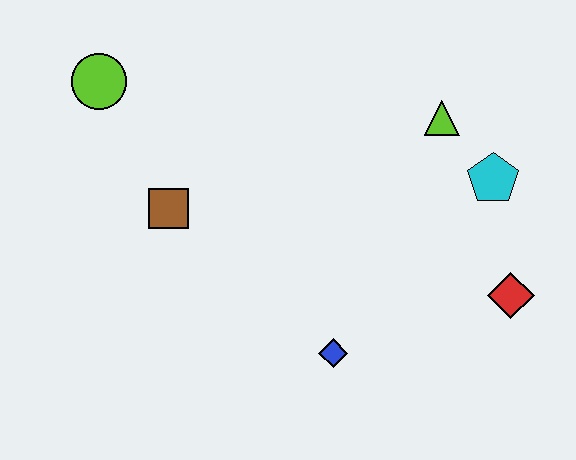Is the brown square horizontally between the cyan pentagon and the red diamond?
No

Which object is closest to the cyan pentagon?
The lime triangle is closest to the cyan pentagon.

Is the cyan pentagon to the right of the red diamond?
No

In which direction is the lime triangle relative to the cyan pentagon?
The lime triangle is above the cyan pentagon.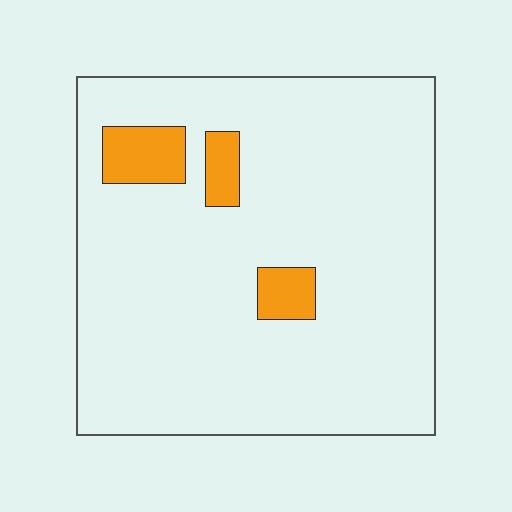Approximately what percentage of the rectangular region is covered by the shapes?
Approximately 10%.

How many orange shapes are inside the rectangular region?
3.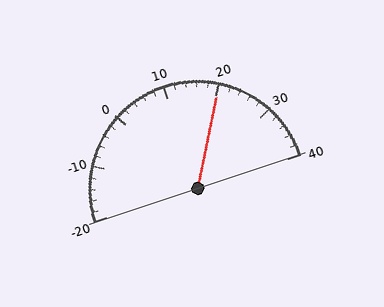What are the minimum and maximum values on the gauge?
The gauge ranges from -20 to 40.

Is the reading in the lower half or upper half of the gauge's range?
The reading is in the upper half of the range (-20 to 40).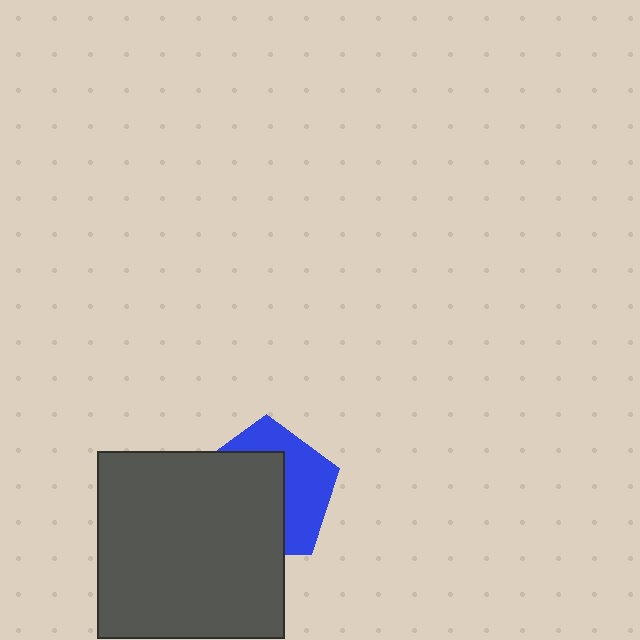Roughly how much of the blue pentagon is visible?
A small part of it is visible (roughly 43%).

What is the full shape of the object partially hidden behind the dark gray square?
The partially hidden object is a blue pentagon.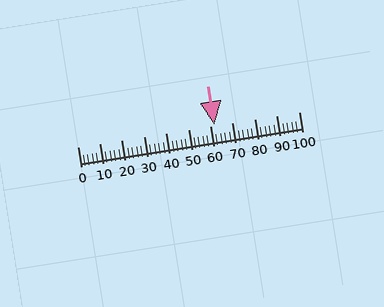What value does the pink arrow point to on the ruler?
The pink arrow points to approximately 62.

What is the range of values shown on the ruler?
The ruler shows values from 0 to 100.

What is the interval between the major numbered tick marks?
The major tick marks are spaced 10 units apart.